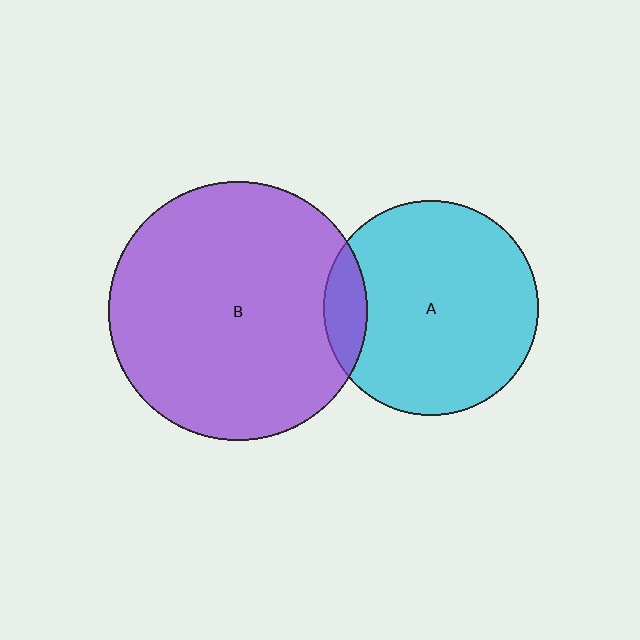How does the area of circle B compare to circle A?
Approximately 1.4 times.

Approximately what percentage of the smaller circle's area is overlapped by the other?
Approximately 10%.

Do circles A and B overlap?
Yes.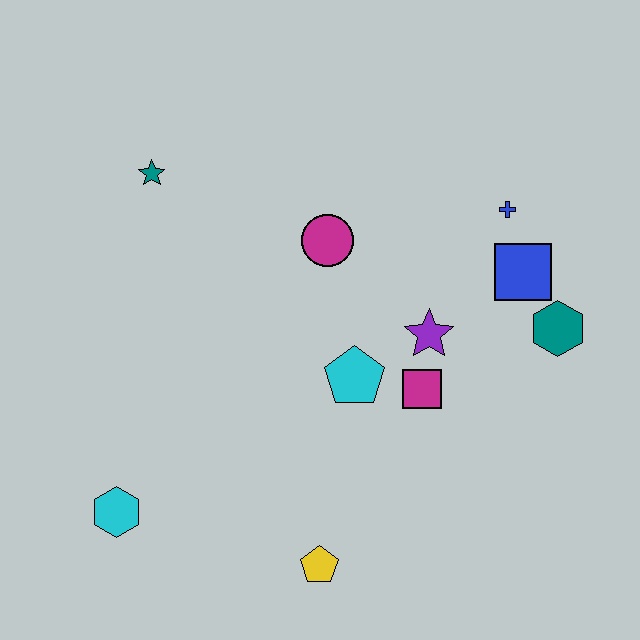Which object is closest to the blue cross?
The blue square is closest to the blue cross.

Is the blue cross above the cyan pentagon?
Yes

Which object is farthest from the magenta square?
The teal star is farthest from the magenta square.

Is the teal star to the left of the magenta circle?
Yes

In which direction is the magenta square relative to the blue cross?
The magenta square is below the blue cross.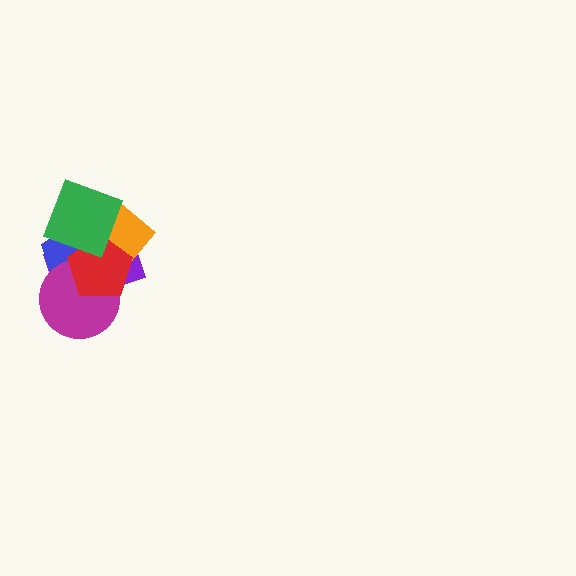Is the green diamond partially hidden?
No, no other shape covers it.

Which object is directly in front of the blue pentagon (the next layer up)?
The magenta circle is directly in front of the blue pentagon.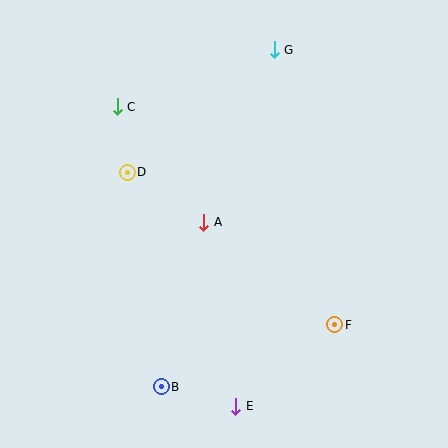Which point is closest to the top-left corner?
Point C is closest to the top-left corner.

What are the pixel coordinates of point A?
Point A is at (204, 222).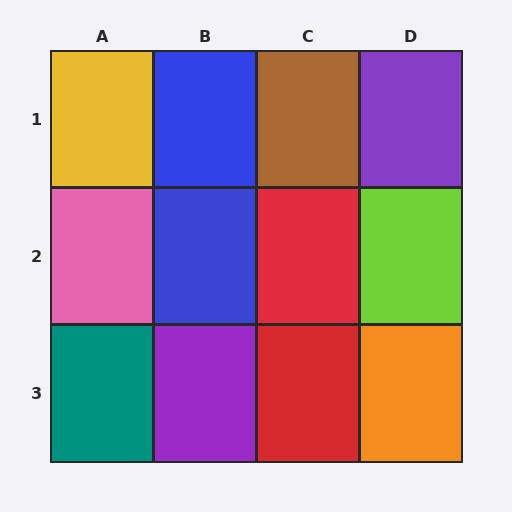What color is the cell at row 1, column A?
Yellow.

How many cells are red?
2 cells are red.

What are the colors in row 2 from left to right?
Pink, blue, red, lime.